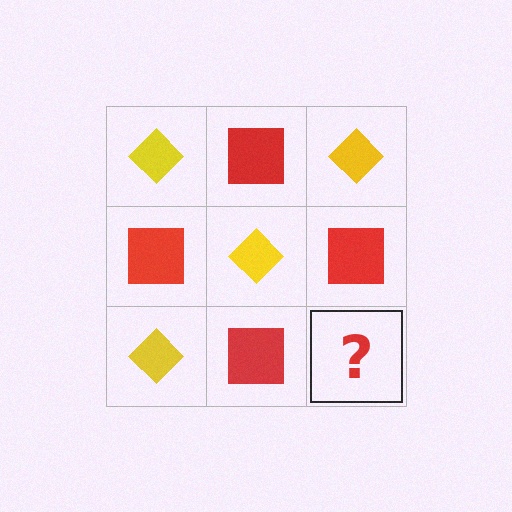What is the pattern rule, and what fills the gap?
The rule is that it alternates yellow diamond and red square in a checkerboard pattern. The gap should be filled with a yellow diamond.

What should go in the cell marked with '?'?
The missing cell should contain a yellow diamond.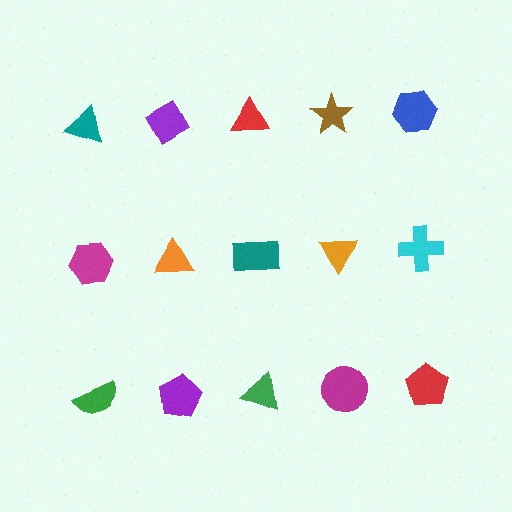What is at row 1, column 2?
A purple diamond.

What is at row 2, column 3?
A teal rectangle.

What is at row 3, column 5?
A red pentagon.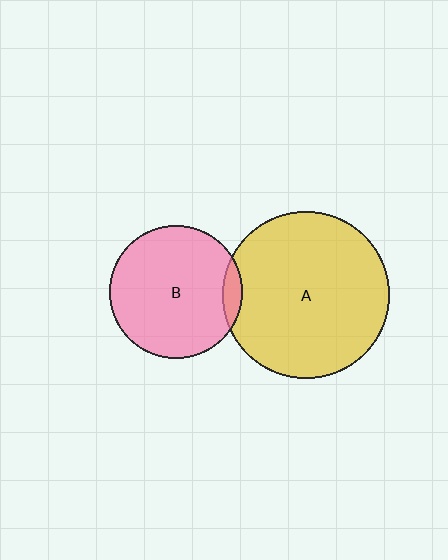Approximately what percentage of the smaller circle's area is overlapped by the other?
Approximately 5%.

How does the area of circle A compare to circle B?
Approximately 1.6 times.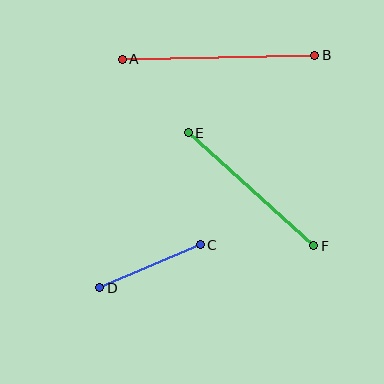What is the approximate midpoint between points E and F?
The midpoint is at approximately (251, 189) pixels.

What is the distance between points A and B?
The distance is approximately 192 pixels.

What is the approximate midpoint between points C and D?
The midpoint is at approximately (150, 266) pixels.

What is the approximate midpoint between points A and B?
The midpoint is at approximately (218, 57) pixels.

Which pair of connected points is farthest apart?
Points A and B are farthest apart.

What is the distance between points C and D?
The distance is approximately 109 pixels.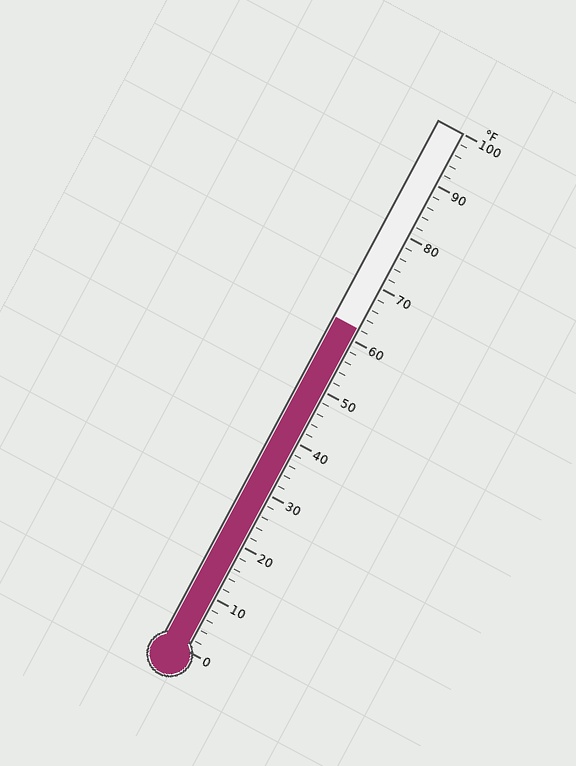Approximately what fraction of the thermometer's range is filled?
The thermometer is filled to approximately 60% of its range.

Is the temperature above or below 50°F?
The temperature is above 50°F.